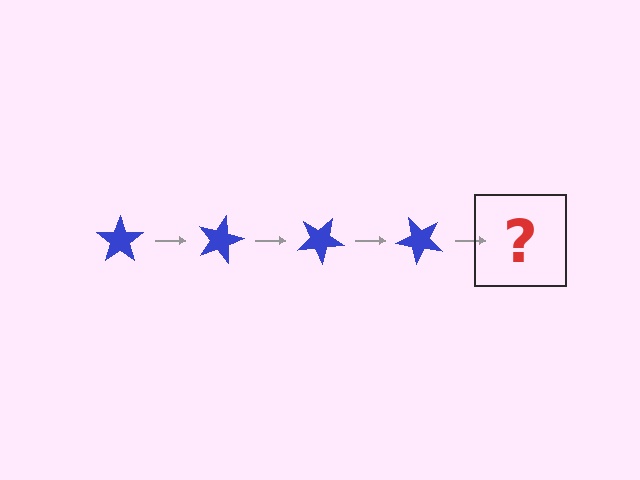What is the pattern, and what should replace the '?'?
The pattern is that the star rotates 15 degrees each step. The '?' should be a blue star rotated 60 degrees.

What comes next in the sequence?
The next element should be a blue star rotated 60 degrees.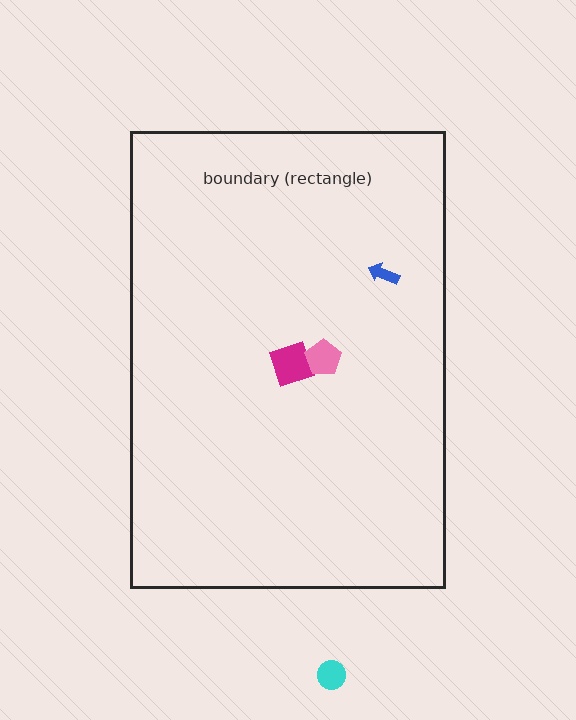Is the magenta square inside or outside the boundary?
Inside.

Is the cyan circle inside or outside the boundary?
Outside.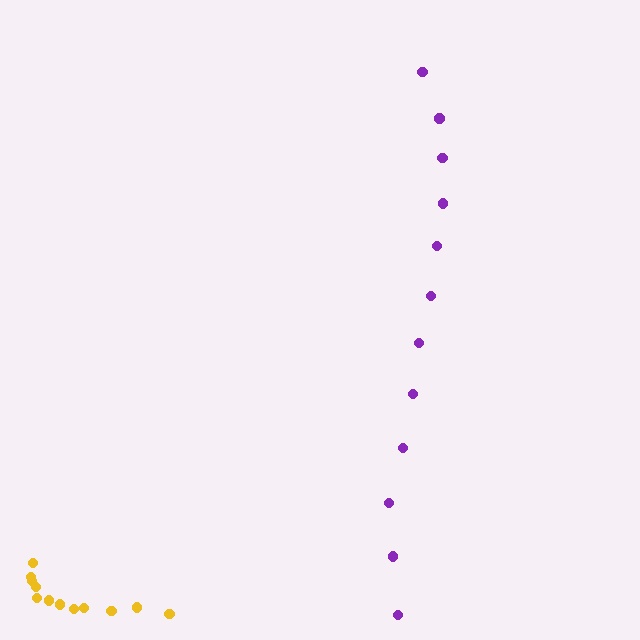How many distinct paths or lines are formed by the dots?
There are 2 distinct paths.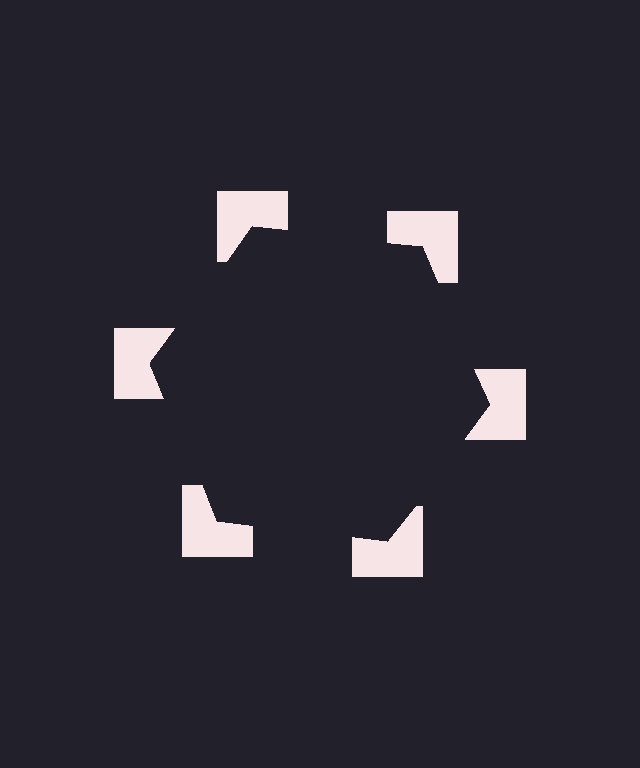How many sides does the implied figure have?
6 sides.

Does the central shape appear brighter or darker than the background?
It typically appears slightly darker than the background, even though no actual brightness change is drawn.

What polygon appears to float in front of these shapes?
An illusory hexagon — its edges are inferred from the aligned wedge cuts in the notched squares, not physically drawn.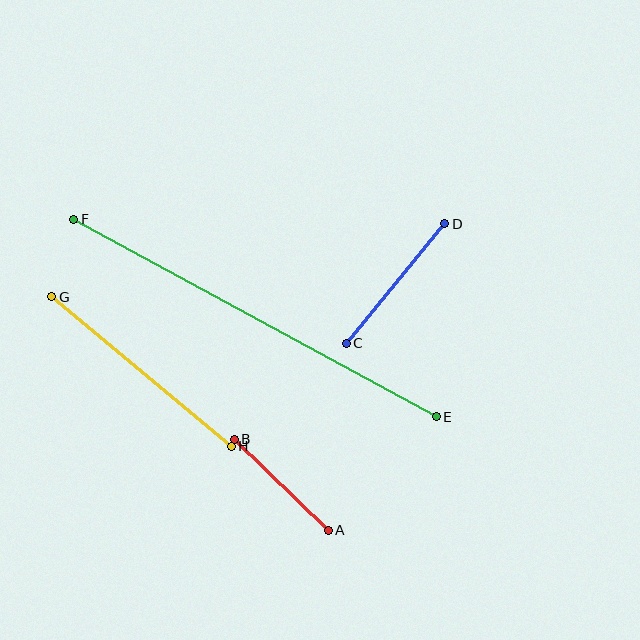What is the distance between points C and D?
The distance is approximately 155 pixels.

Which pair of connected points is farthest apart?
Points E and F are farthest apart.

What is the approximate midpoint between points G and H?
The midpoint is at approximately (142, 371) pixels.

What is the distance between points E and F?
The distance is approximately 413 pixels.